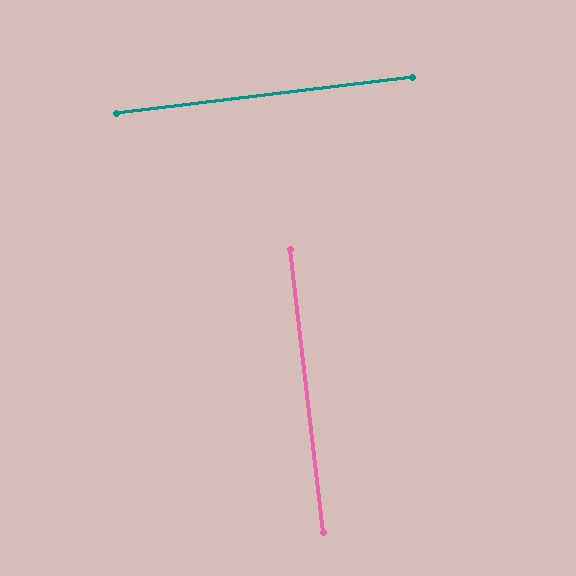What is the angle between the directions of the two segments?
Approximately 90 degrees.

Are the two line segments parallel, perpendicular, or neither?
Perpendicular — they meet at approximately 90°.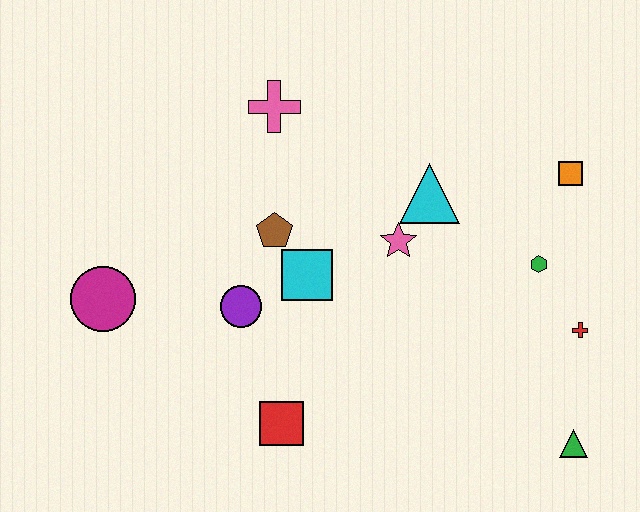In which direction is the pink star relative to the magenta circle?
The pink star is to the right of the magenta circle.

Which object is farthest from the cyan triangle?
The magenta circle is farthest from the cyan triangle.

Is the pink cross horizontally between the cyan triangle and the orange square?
No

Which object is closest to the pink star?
The cyan triangle is closest to the pink star.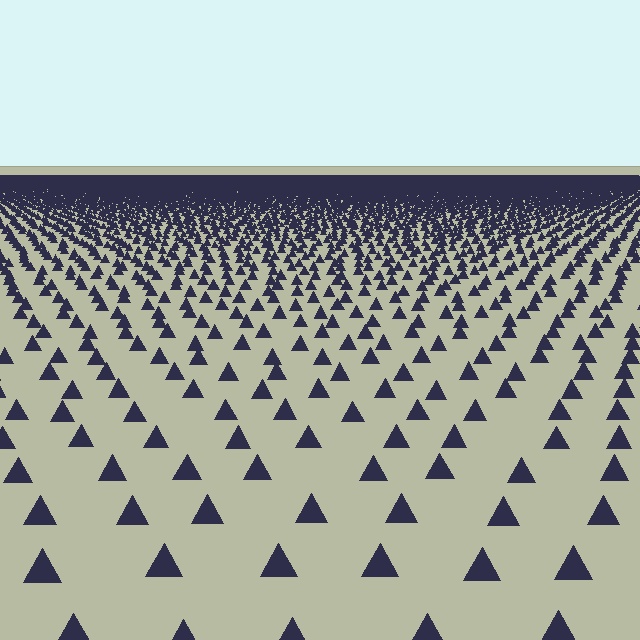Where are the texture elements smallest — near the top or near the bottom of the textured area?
Near the top.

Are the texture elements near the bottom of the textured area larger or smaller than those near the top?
Larger. Near the bottom, elements are closer to the viewer and appear at a bigger on-screen size.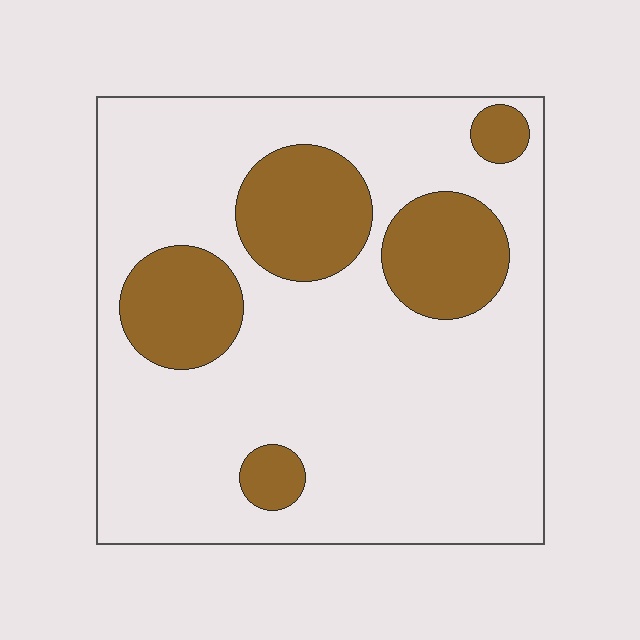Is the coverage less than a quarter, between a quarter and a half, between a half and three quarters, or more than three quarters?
Less than a quarter.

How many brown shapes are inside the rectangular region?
5.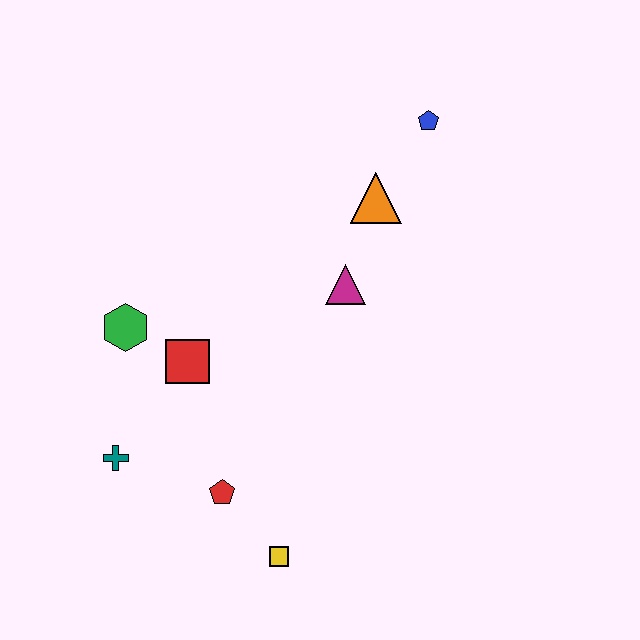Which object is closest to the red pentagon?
The yellow square is closest to the red pentagon.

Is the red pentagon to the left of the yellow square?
Yes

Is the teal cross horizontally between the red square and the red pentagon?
No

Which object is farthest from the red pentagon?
The blue pentagon is farthest from the red pentagon.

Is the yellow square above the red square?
No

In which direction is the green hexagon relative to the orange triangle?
The green hexagon is to the left of the orange triangle.